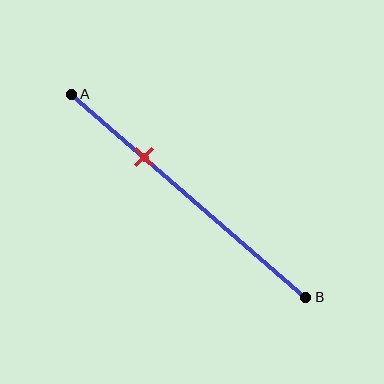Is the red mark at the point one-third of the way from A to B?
Yes, the mark is approximately at the one-third point.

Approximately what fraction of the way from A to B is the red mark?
The red mark is approximately 30% of the way from A to B.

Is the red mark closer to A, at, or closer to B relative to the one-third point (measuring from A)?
The red mark is approximately at the one-third point of segment AB.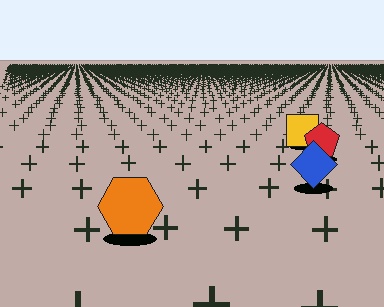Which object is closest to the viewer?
The orange hexagon is closest. The texture marks near it are larger and more spread out.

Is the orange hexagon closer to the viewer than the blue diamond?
Yes. The orange hexagon is closer — you can tell from the texture gradient: the ground texture is coarser near it.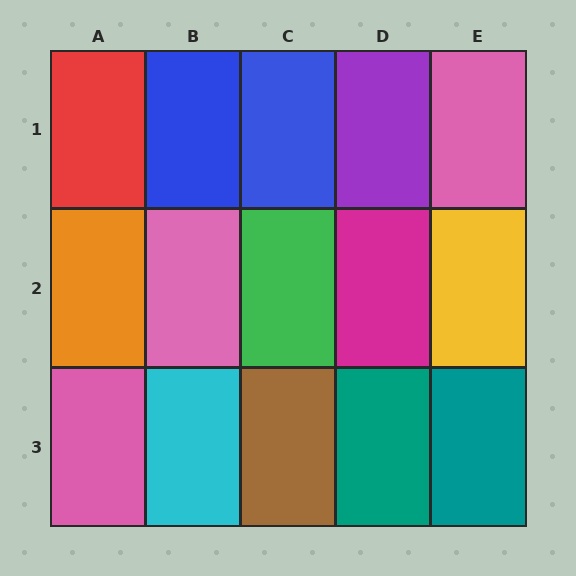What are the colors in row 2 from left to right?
Orange, pink, green, magenta, yellow.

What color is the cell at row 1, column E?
Pink.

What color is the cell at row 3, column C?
Brown.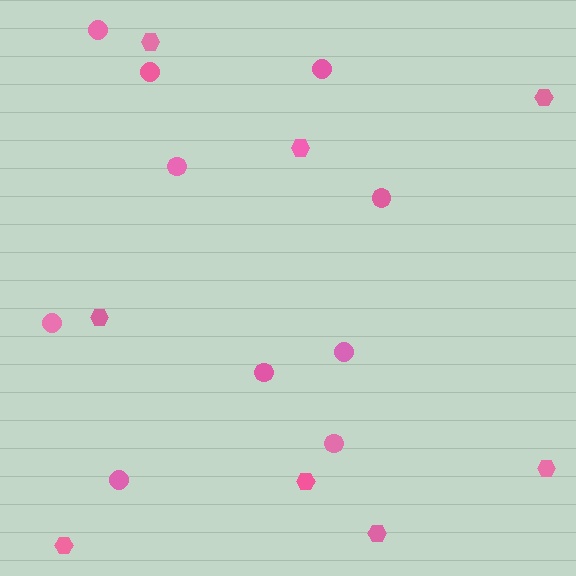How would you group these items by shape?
There are 2 groups: one group of circles (10) and one group of hexagons (8).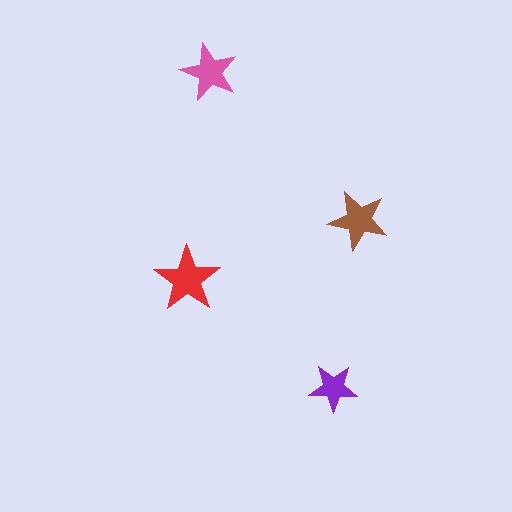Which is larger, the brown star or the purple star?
The brown one.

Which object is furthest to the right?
The brown star is rightmost.